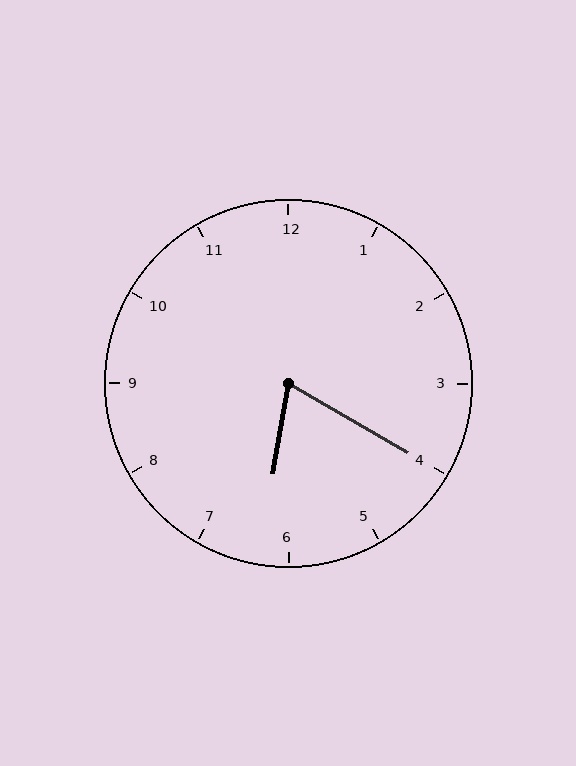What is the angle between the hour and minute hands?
Approximately 70 degrees.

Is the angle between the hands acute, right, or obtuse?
It is acute.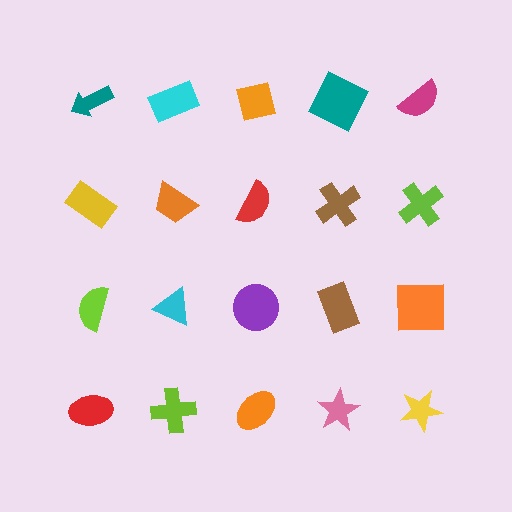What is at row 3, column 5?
An orange square.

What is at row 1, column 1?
A teal arrow.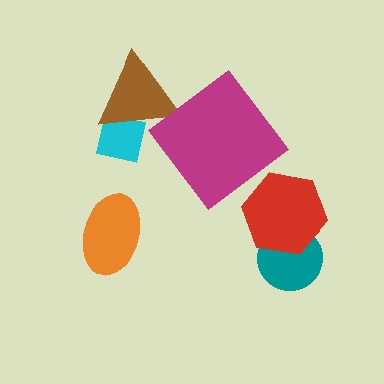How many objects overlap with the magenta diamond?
0 objects overlap with the magenta diamond.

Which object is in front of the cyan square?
The brown triangle is in front of the cyan square.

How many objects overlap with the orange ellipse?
0 objects overlap with the orange ellipse.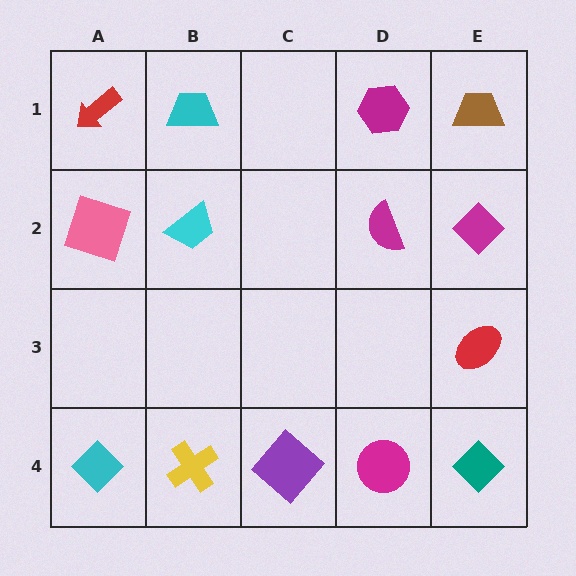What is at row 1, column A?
A red arrow.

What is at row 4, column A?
A cyan diamond.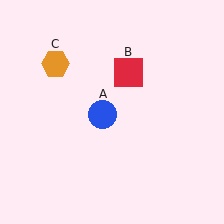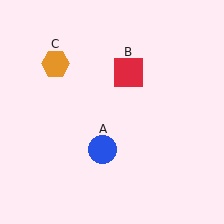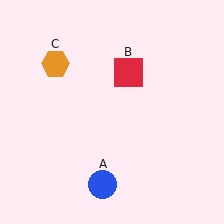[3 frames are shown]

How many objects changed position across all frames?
1 object changed position: blue circle (object A).